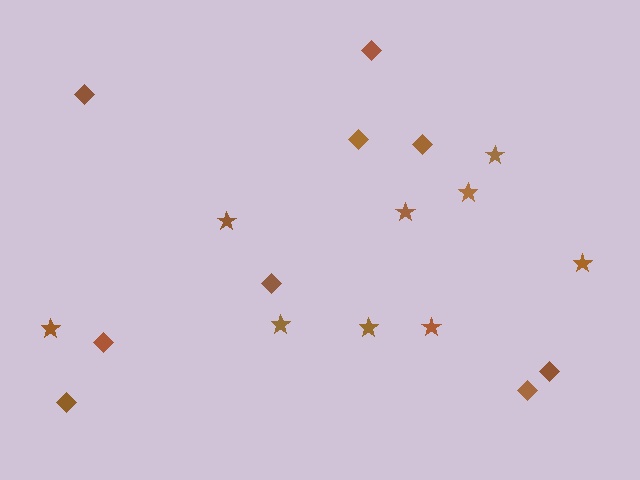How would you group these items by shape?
There are 2 groups: one group of stars (9) and one group of diamonds (9).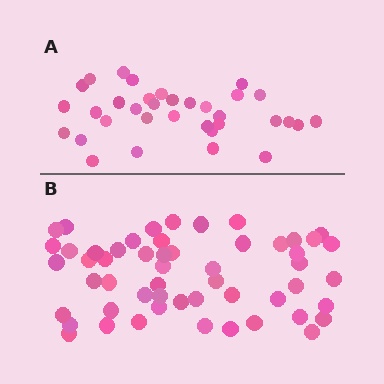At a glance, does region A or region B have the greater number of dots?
Region B (the bottom region) has more dots.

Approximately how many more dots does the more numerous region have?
Region B has approximately 20 more dots than region A.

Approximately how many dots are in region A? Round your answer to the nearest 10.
About 30 dots. (The exact count is 34, which rounds to 30.)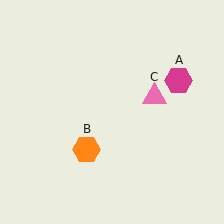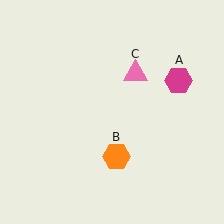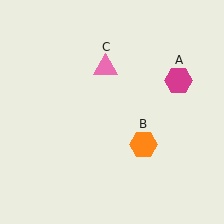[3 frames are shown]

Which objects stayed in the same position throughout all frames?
Magenta hexagon (object A) remained stationary.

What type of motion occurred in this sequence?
The orange hexagon (object B), pink triangle (object C) rotated counterclockwise around the center of the scene.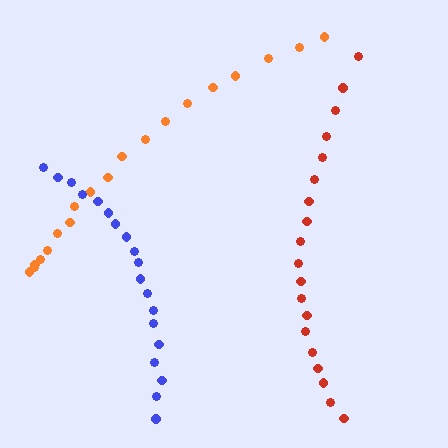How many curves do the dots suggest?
There are 3 distinct paths.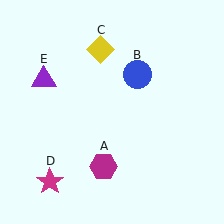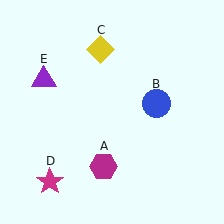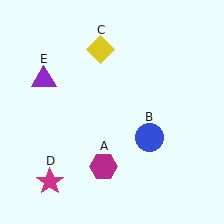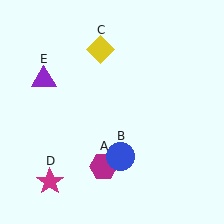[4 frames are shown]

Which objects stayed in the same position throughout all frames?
Magenta hexagon (object A) and yellow diamond (object C) and magenta star (object D) and purple triangle (object E) remained stationary.